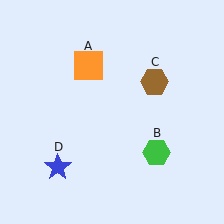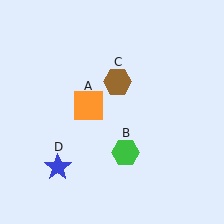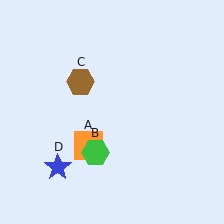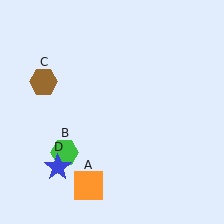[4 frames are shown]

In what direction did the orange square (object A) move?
The orange square (object A) moved down.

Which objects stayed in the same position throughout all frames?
Blue star (object D) remained stationary.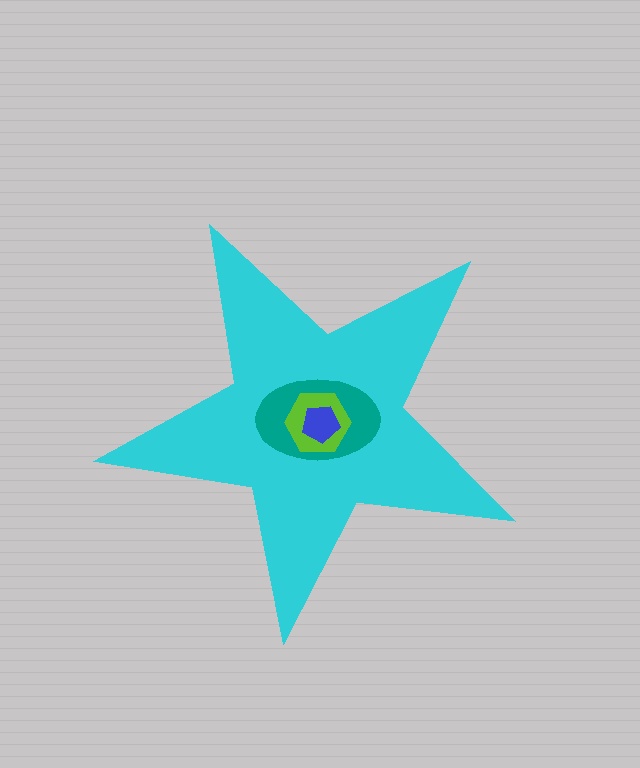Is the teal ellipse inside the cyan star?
Yes.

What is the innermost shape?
The blue pentagon.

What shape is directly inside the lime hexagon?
The blue pentagon.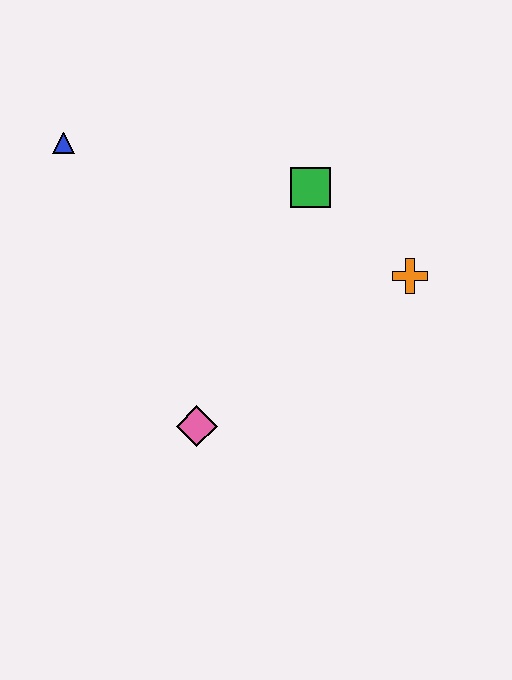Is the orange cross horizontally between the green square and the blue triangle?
No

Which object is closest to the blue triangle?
The green square is closest to the blue triangle.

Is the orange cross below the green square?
Yes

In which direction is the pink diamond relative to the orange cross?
The pink diamond is to the left of the orange cross.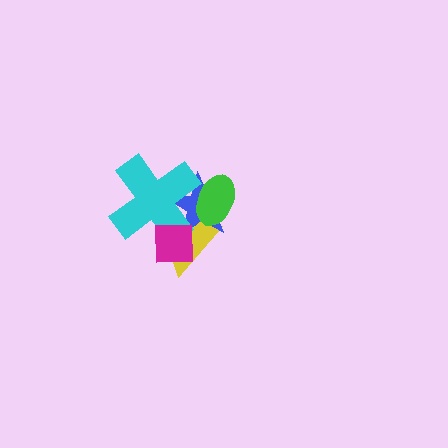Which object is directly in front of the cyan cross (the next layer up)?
The green ellipse is directly in front of the cyan cross.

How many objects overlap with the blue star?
4 objects overlap with the blue star.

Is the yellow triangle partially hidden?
Yes, it is partially covered by another shape.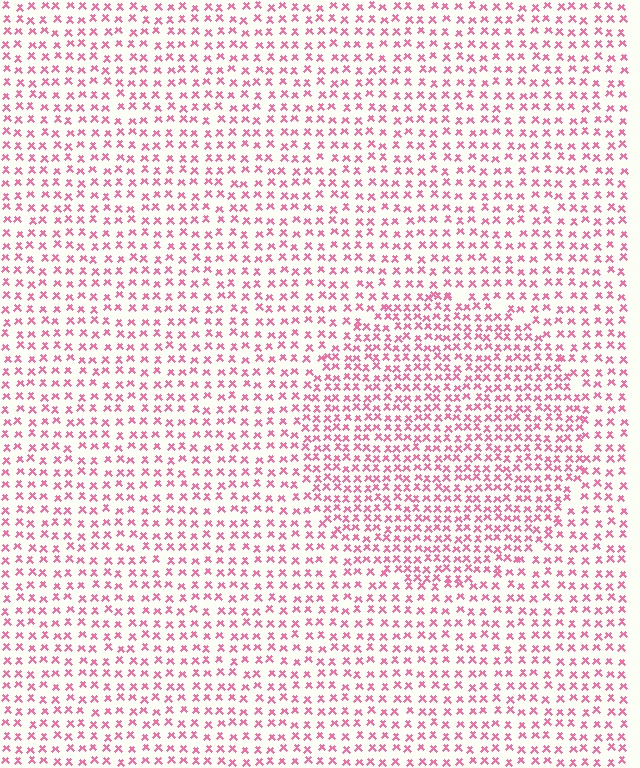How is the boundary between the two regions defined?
The boundary is defined by a change in element density (approximately 1.6x ratio). All elements are the same color, size, and shape.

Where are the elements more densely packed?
The elements are more densely packed inside the circle boundary.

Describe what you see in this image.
The image contains small pink elements arranged at two different densities. A circle-shaped region is visible where the elements are more densely packed than the surrounding area.